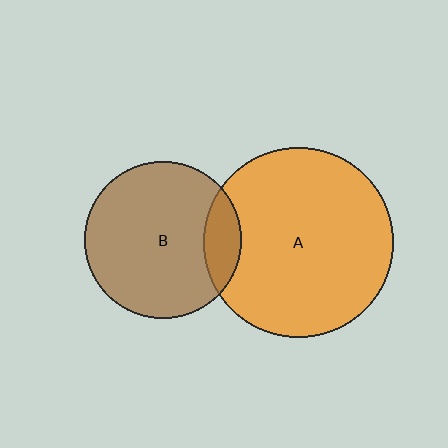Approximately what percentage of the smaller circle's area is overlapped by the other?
Approximately 15%.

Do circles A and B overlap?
Yes.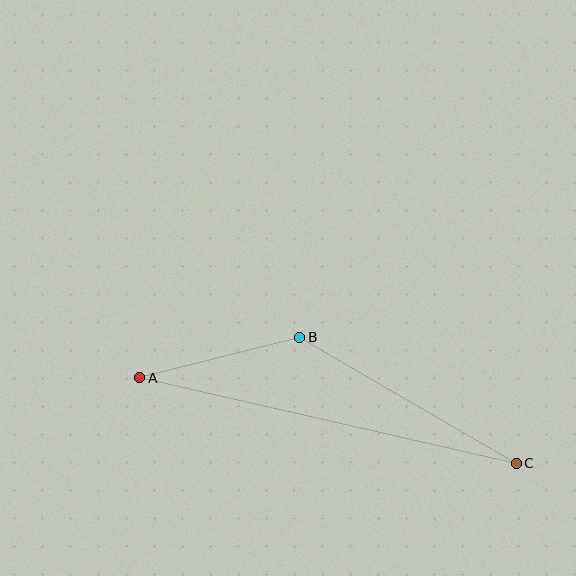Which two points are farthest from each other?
Points A and C are farthest from each other.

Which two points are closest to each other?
Points A and B are closest to each other.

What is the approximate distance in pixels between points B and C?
The distance between B and C is approximately 250 pixels.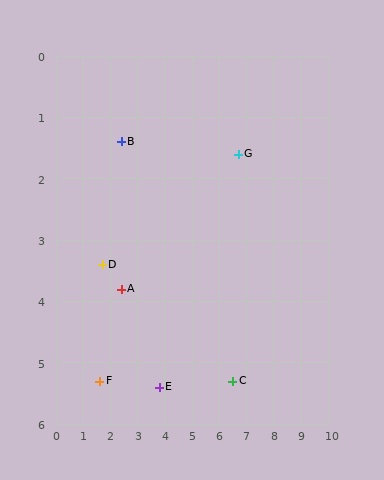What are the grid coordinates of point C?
Point C is at approximately (6.5, 5.3).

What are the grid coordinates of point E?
Point E is at approximately (3.8, 5.4).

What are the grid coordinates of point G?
Point G is at approximately (6.7, 1.6).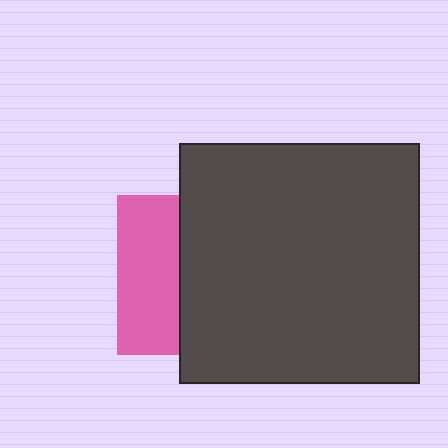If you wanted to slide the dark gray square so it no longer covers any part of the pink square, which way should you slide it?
Slide it right — that is the most direct way to separate the two shapes.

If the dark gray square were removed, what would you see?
You would see the complete pink square.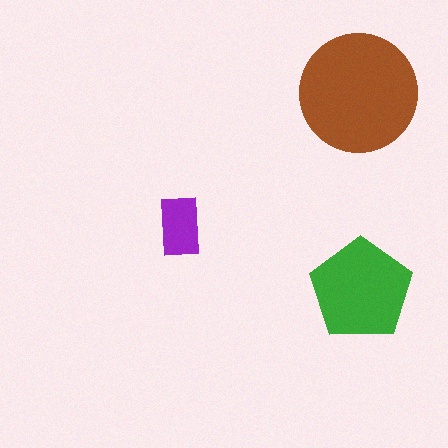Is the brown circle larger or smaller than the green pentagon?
Larger.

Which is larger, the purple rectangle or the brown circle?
The brown circle.